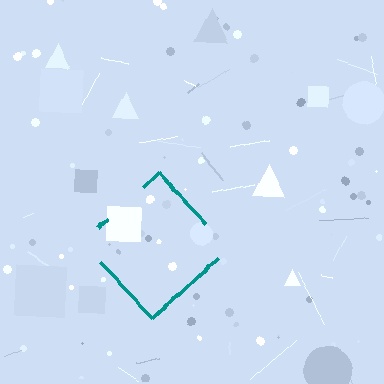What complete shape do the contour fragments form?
The contour fragments form a diamond.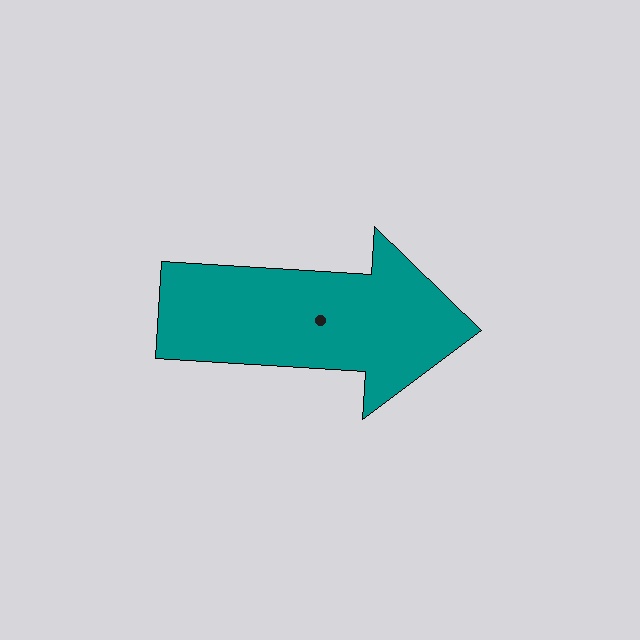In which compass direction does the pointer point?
East.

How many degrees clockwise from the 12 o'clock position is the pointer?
Approximately 94 degrees.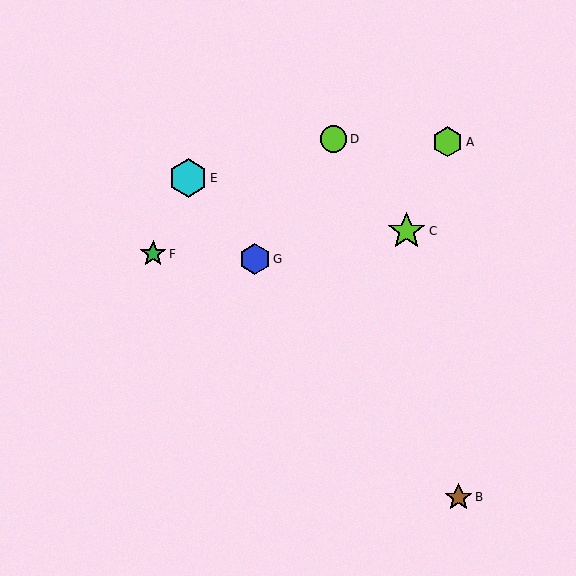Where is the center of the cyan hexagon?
The center of the cyan hexagon is at (188, 178).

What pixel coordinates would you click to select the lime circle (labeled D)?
Click at (334, 139) to select the lime circle D.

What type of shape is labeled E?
Shape E is a cyan hexagon.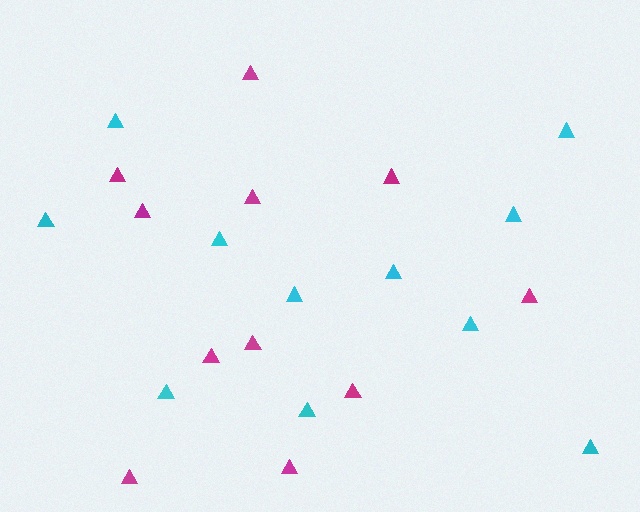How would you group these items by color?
There are 2 groups: one group of cyan triangles (11) and one group of magenta triangles (11).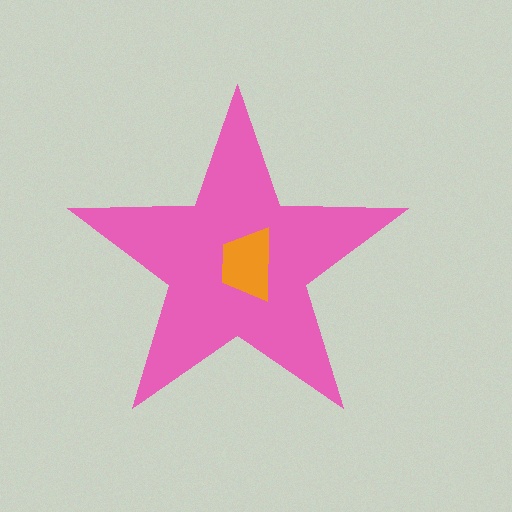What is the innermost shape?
The orange trapezoid.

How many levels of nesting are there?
2.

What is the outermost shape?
The pink star.